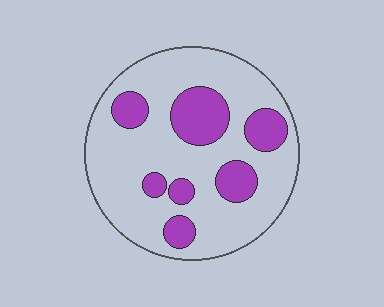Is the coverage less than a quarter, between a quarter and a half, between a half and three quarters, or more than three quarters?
Less than a quarter.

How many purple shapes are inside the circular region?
7.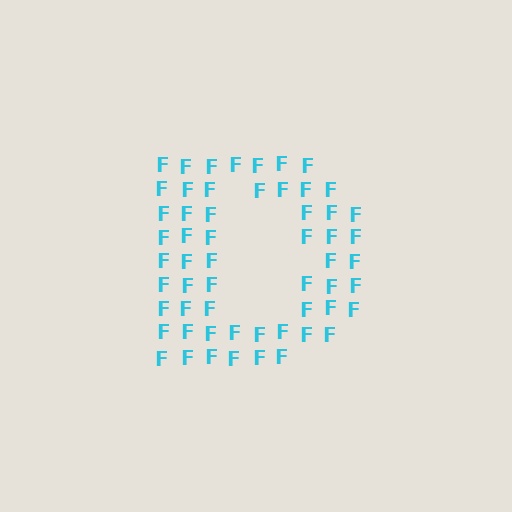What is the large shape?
The large shape is the letter D.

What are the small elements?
The small elements are letter F's.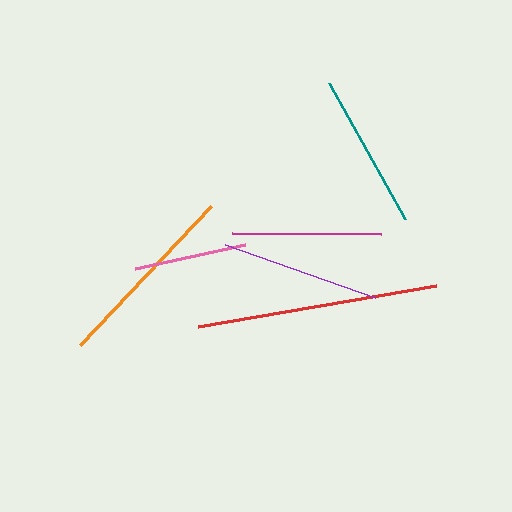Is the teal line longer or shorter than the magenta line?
The teal line is longer than the magenta line.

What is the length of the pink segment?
The pink segment is approximately 112 pixels long.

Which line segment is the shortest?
The pink line is the shortest at approximately 112 pixels.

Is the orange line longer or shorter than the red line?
The red line is longer than the orange line.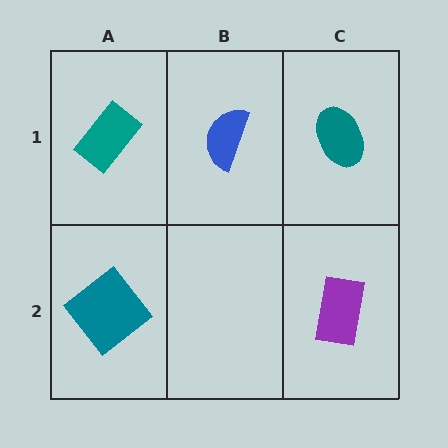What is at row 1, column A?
A teal rectangle.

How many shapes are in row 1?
3 shapes.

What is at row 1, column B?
A blue semicircle.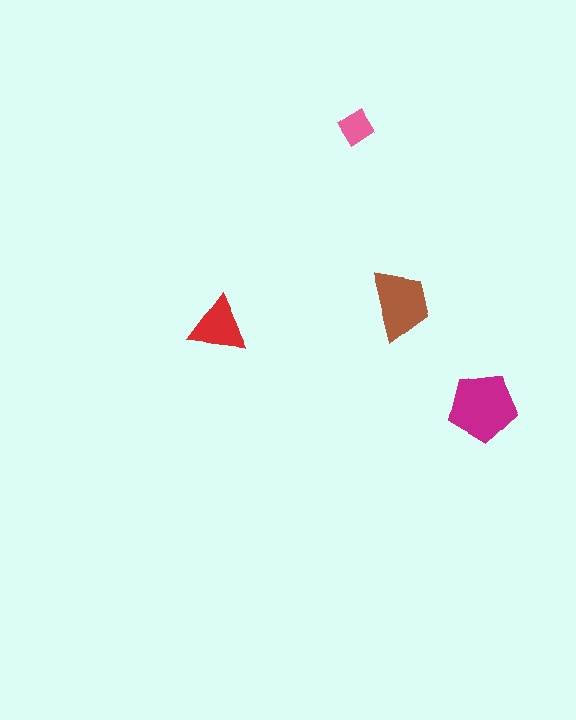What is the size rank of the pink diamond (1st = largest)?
4th.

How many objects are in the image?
There are 4 objects in the image.